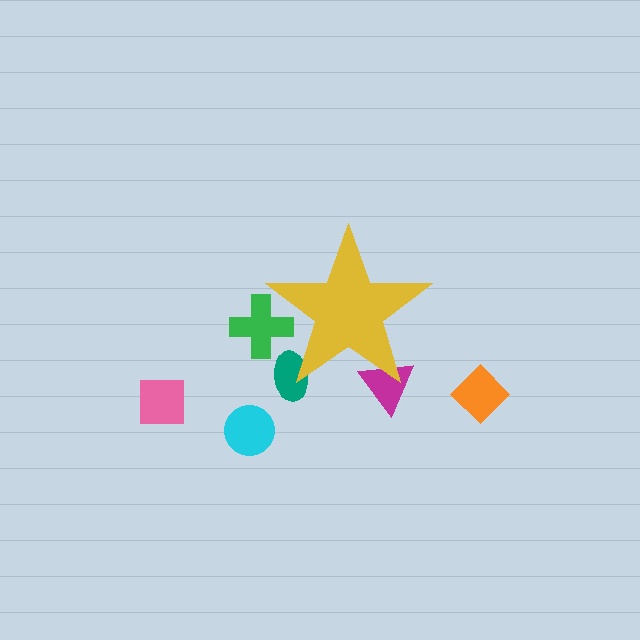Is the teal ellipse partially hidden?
Yes, the teal ellipse is partially hidden behind the yellow star.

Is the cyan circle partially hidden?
No, the cyan circle is fully visible.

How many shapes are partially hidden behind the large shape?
3 shapes are partially hidden.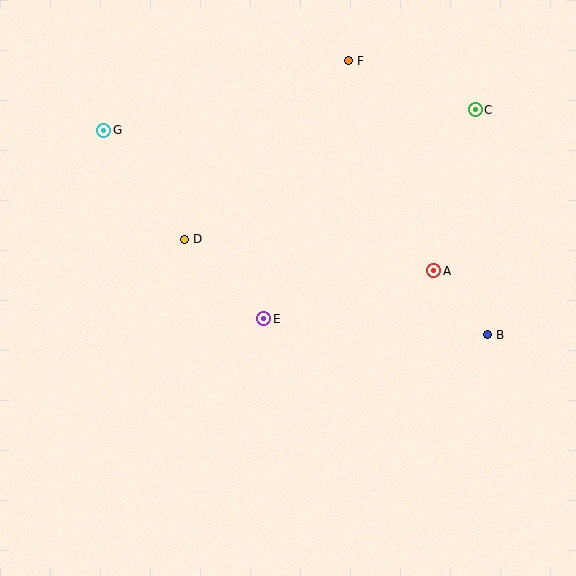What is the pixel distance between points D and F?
The distance between D and F is 243 pixels.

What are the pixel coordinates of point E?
Point E is at (264, 319).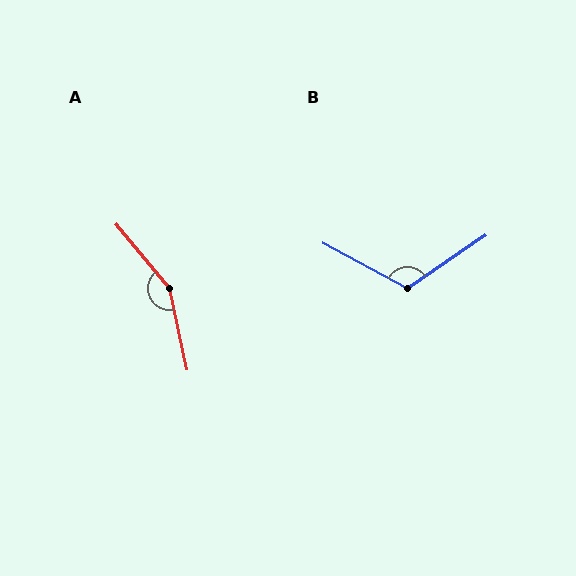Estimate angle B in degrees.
Approximately 118 degrees.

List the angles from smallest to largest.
B (118°), A (152°).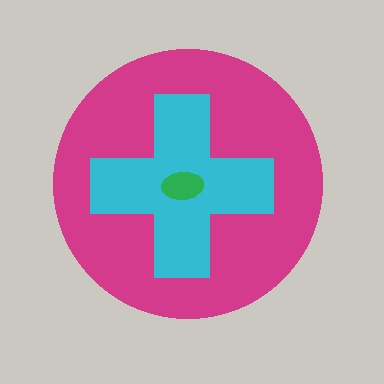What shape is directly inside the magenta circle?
The cyan cross.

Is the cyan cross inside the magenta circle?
Yes.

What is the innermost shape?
The green ellipse.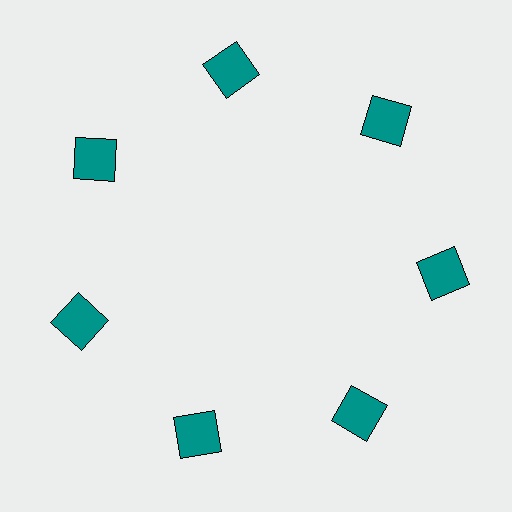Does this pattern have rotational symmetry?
Yes, this pattern has 7-fold rotational symmetry. It looks the same after rotating 51 degrees around the center.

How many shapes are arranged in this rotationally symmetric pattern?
There are 7 shapes, arranged in 7 groups of 1.